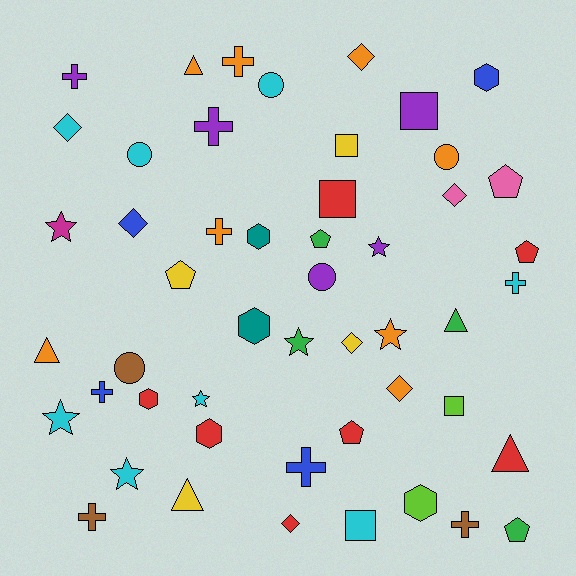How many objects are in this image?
There are 50 objects.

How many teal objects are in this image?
There are 2 teal objects.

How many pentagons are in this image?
There are 6 pentagons.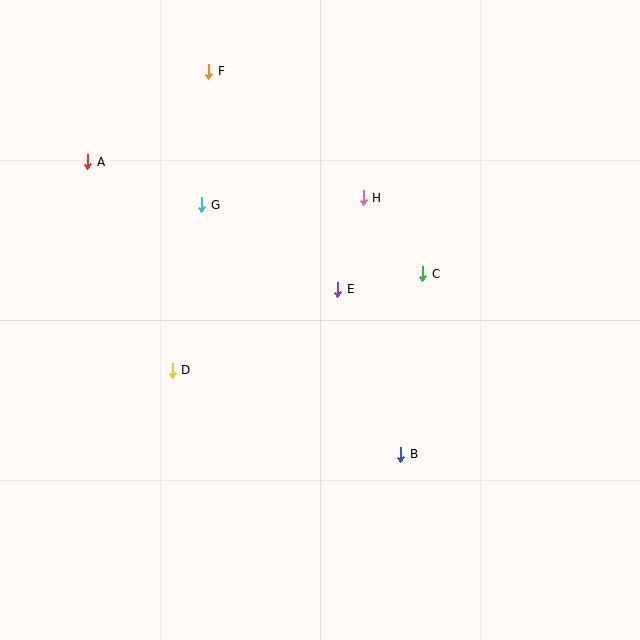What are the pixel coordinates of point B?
Point B is at (401, 454).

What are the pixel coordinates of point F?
Point F is at (209, 71).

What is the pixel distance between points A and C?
The distance between A and C is 353 pixels.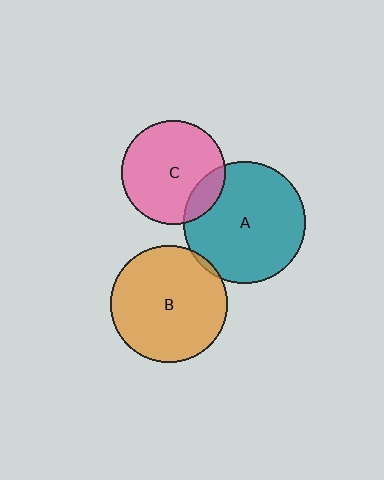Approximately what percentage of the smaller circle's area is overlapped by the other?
Approximately 15%.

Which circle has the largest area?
Circle A (teal).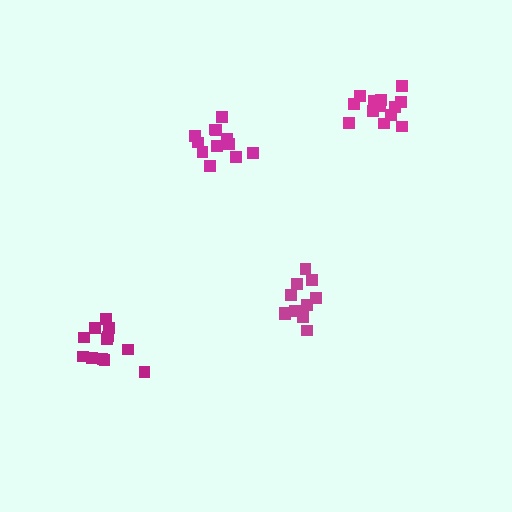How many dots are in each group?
Group 1: 11 dots, Group 2: 13 dots, Group 3: 12 dots, Group 4: 13 dots (49 total).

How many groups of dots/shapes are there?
There are 4 groups.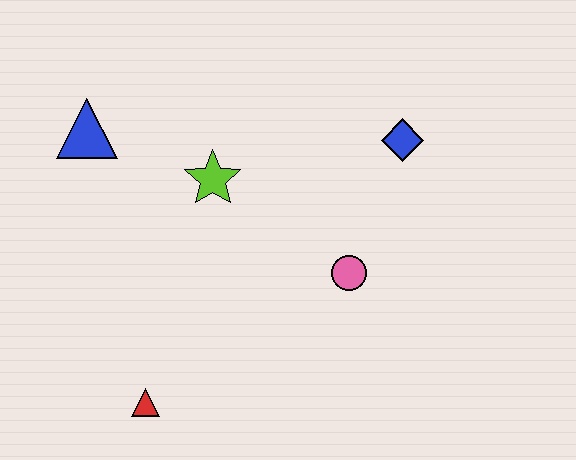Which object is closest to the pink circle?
The blue diamond is closest to the pink circle.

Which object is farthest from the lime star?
The red triangle is farthest from the lime star.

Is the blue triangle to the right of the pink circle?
No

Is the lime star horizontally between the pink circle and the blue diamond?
No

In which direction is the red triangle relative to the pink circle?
The red triangle is to the left of the pink circle.